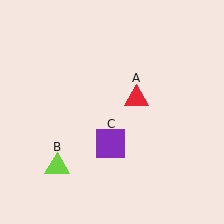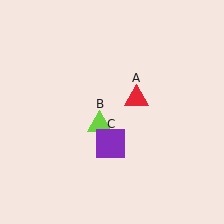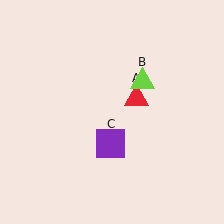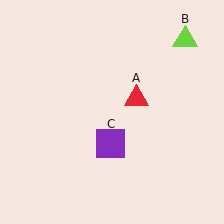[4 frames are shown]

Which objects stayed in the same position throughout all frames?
Red triangle (object A) and purple square (object C) remained stationary.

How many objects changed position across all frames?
1 object changed position: lime triangle (object B).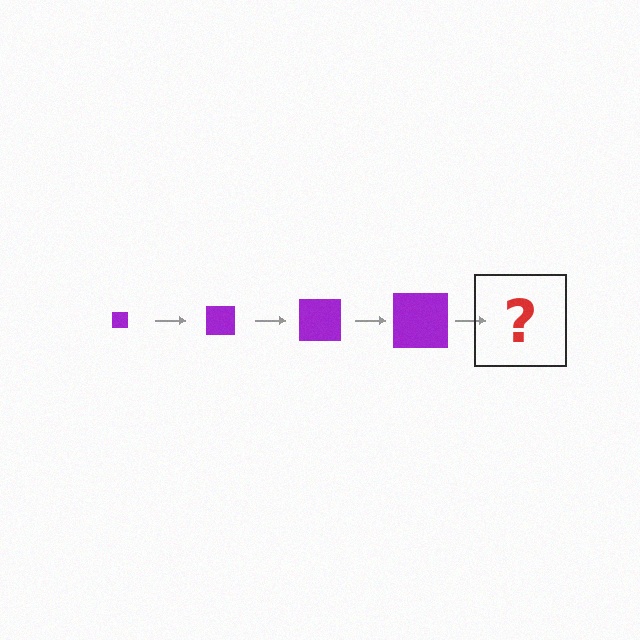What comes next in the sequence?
The next element should be a purple square, larger than the previous one.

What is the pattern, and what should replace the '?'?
The pattern is that the square gets progressively larger each step. The '?' should be a purple square, larger than the previous one.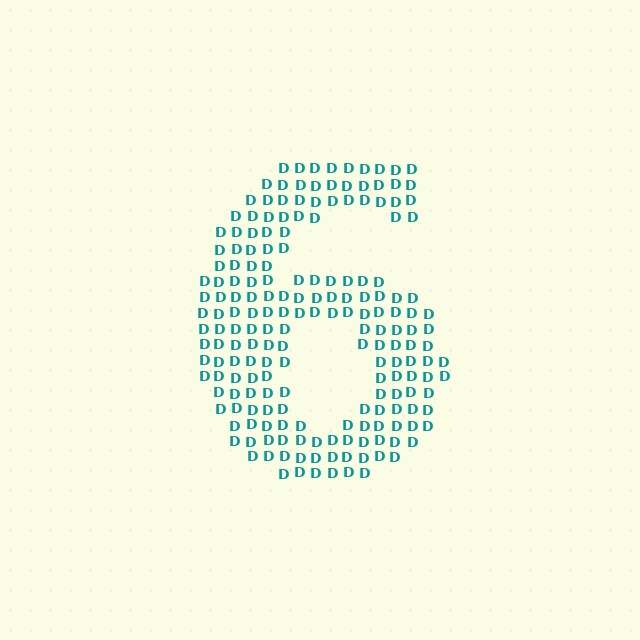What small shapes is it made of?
It is made of small letter D's.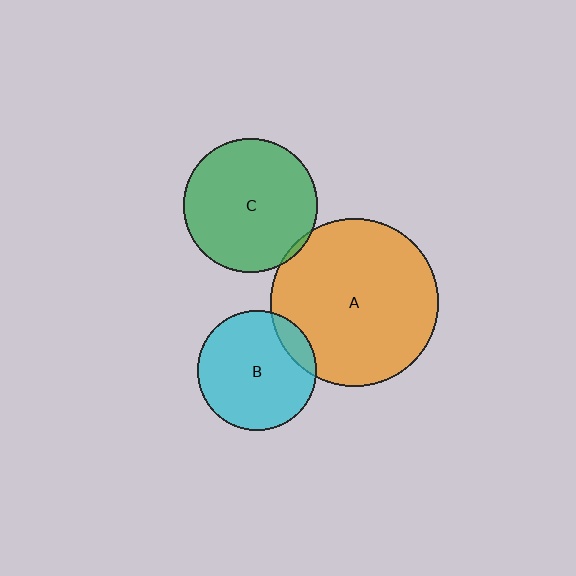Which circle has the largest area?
Circle A (orange).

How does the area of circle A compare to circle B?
Approximately 2.0 times.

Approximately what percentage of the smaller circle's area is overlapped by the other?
Approximately 10%.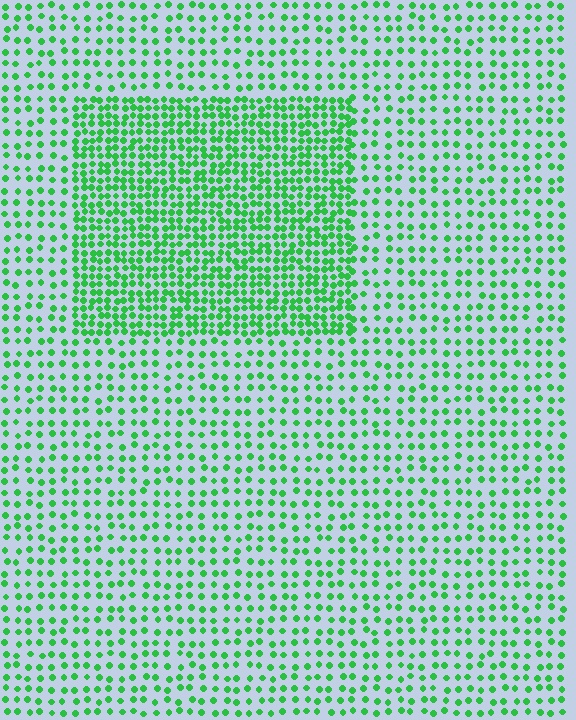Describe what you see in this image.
The image contains small green elements arranged at two different densities. A rectangle-shaped region is visible where the elements are more densely packed than the surrounding area.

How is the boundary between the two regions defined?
The boundary is defined by a change in element density (approximately 2.1x ratio). All elements are the same color, size, and shape.